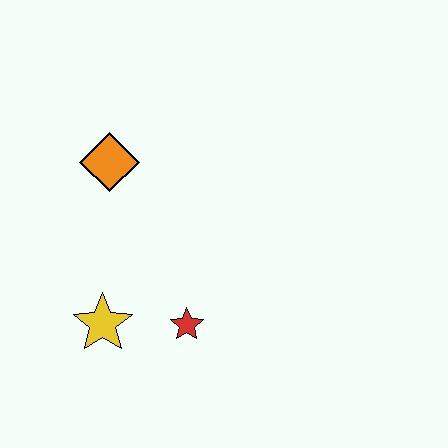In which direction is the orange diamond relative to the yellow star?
The orange diamond is above the yellow star.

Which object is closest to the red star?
The yellow star is closest to the red star.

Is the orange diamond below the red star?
No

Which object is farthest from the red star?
The orange diamond is farthest from the red star.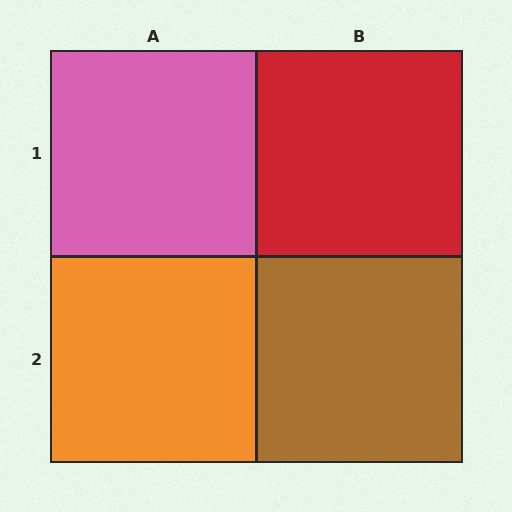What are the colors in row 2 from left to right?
Orange, brown.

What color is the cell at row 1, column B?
Red.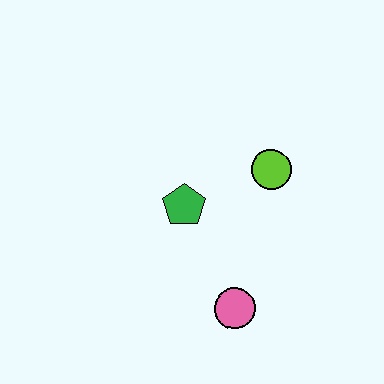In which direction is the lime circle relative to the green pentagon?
The lime circle is to the right of the green pentagon.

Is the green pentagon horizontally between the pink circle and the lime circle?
No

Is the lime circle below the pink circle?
No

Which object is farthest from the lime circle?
The pink circle is farthest from the lime circle.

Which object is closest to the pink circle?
The green pentagon is closest to the pink circle.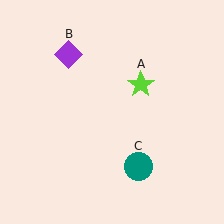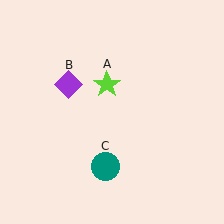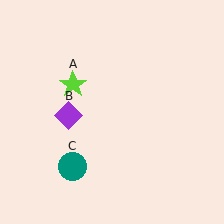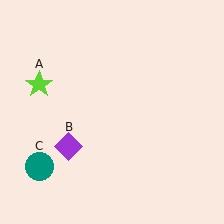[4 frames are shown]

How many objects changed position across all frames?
3 objects changed position: lime star (object A), purple diamond (object B), teal circle (object C).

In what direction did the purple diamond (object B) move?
The purple diamond (object B) moved down.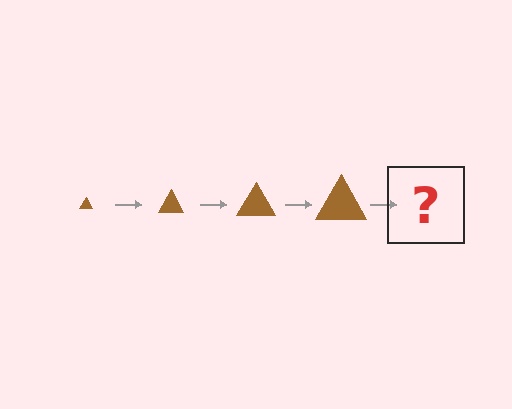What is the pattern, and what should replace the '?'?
The pattern is that the triangle gets progressively larger each step. The '?' should be a brown triangle, larger than the previous one.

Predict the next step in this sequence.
The next step is a brown triangle, larger than the previous one.